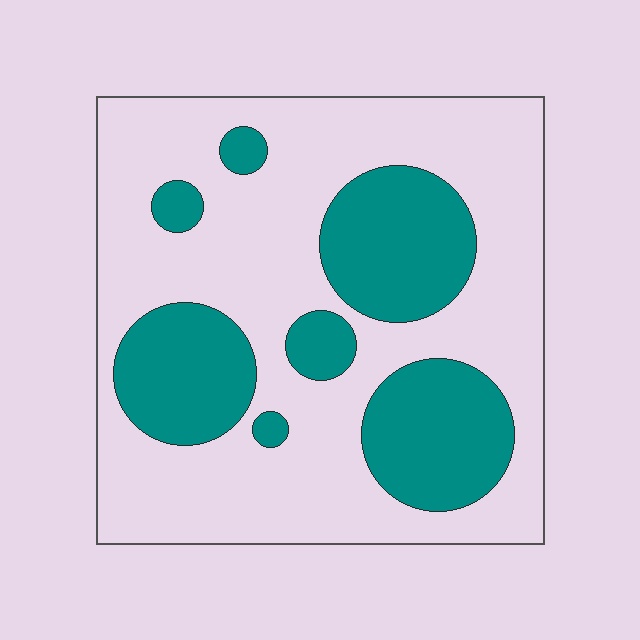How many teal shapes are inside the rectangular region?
7.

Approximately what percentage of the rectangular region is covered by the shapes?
Approximately 30%.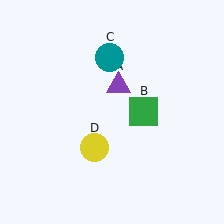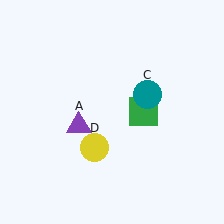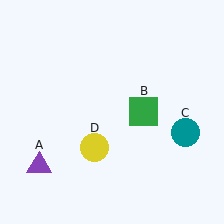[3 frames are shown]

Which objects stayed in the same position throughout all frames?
Green square (object B) and yellow circle (object D) remained stationary.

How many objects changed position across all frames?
2 objects changed position: purple triangle (object A), teal circle (object C).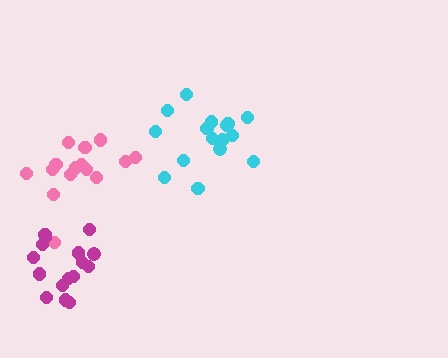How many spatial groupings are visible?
There are 3 spatial groupings.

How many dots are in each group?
Group 1: 15 dots, Group 2: 16 dots, Group 3: 16 dots (47 total).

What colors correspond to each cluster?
The clusters are colored: pink, magenta, cyan.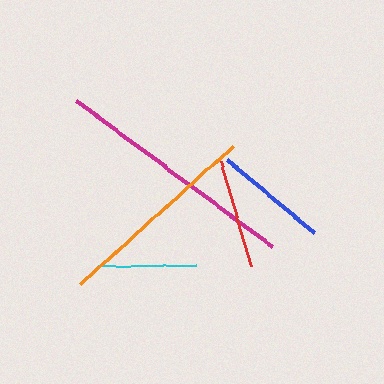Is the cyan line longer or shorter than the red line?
The red line is longer than the cyan line.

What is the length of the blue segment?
The blue segment is approximately 114 pixels long.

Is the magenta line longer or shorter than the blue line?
The magenta line is longer than the blue line.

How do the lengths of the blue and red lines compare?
The blue and red lines are approximately the same length.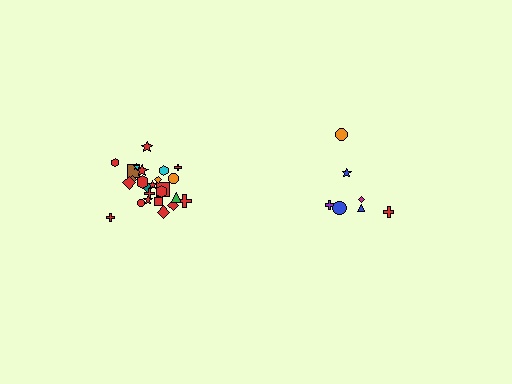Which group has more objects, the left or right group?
The left group.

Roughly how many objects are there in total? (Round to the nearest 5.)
Roughly 30 objects in total.